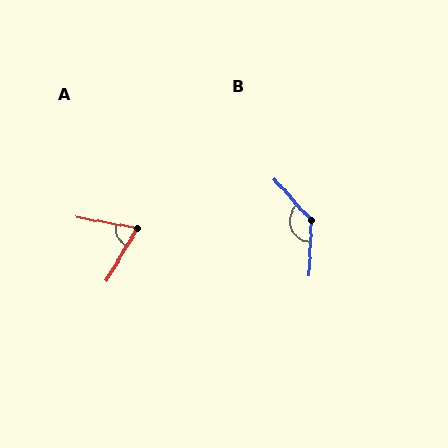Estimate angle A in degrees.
Approximately 69 degrees.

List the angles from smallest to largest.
A (69°), B (136°).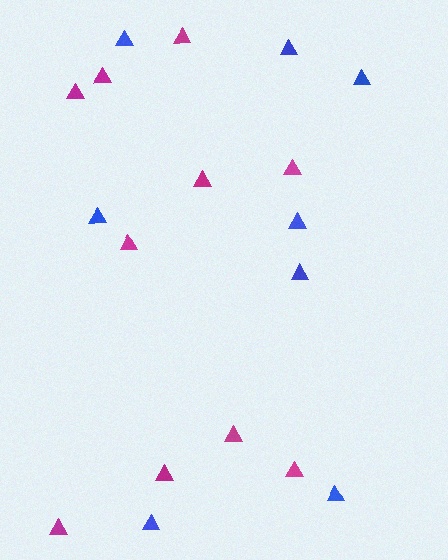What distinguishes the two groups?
There are 2 groups: one group of magenta triangles (10) and one group of blue triangles (8).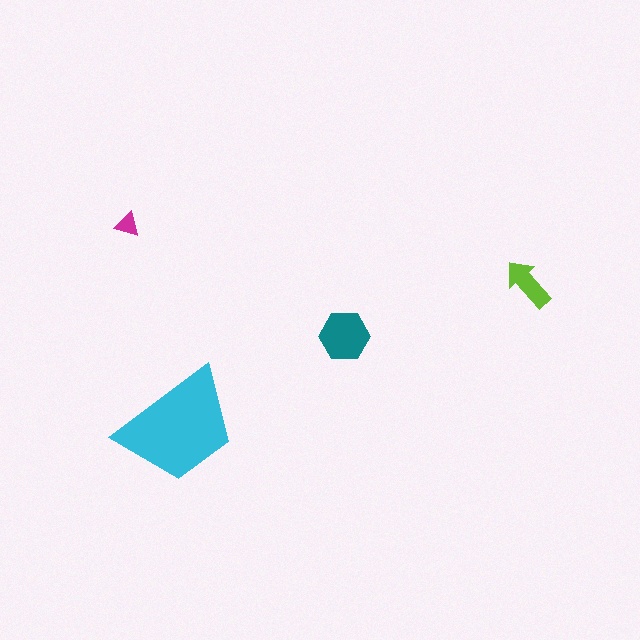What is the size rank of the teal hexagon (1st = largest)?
2nd.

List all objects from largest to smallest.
The cyan trapezoid, the teal hexagon, the lime arrow, the magenta triangle.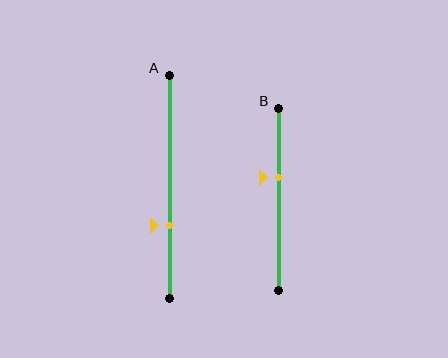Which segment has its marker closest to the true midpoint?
Segment B has its marker closest to the true midpoint.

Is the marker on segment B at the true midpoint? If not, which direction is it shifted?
No, the marker on segment B is shifted upward by about 12% of the segment length.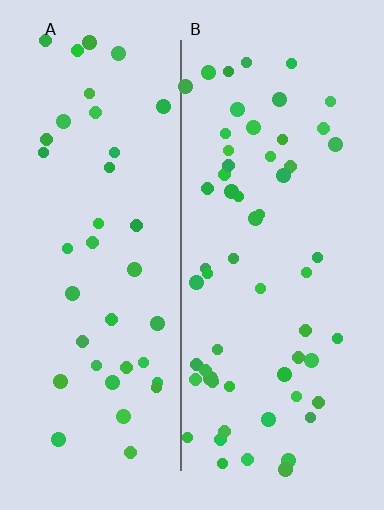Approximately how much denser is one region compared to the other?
Approximately 1.5× — region B over region A.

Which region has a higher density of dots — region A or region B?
B (the right).